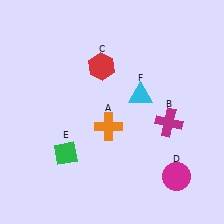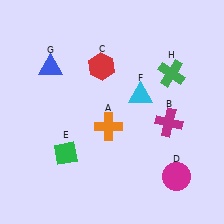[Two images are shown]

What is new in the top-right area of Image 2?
A green cross (H) was added in the top-right area of Image 2.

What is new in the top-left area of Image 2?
A blue triangle (G) was added in the top-left area of Image 2.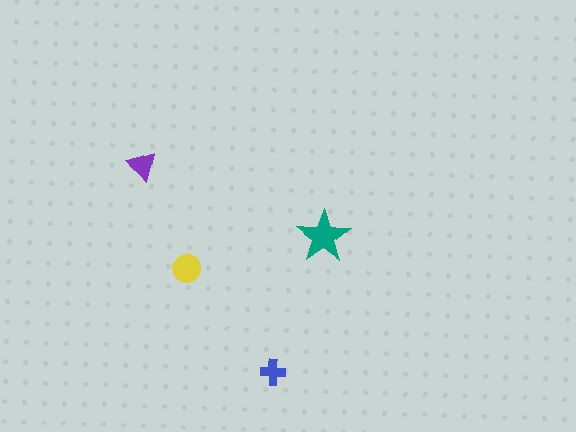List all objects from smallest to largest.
The blue cross, the purple triangle, the yellow circle, the teal star.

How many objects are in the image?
There are 4 objects in the image.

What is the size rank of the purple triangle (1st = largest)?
3rd.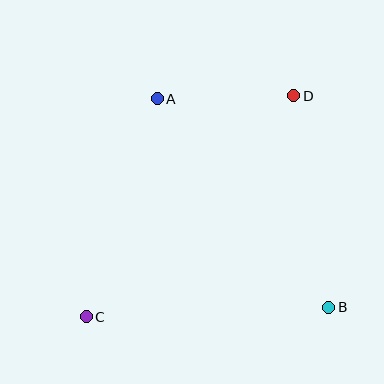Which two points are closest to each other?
Points A and D are closest to each other.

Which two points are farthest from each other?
Points C and D are farthest from each other.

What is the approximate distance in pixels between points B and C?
The distance between B and C is approximately 243 pixels.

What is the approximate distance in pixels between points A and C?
The distance between A and C is approximately 229 pixels.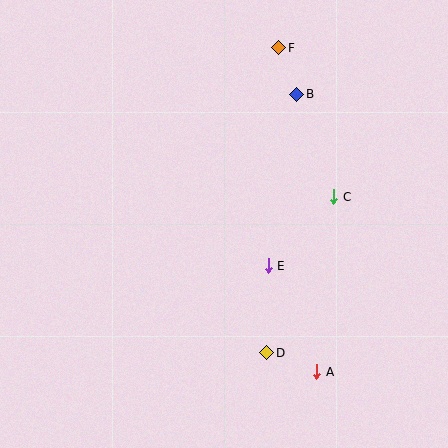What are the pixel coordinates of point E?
Point E is at (268, 266).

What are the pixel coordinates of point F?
Point F is at (279, 48).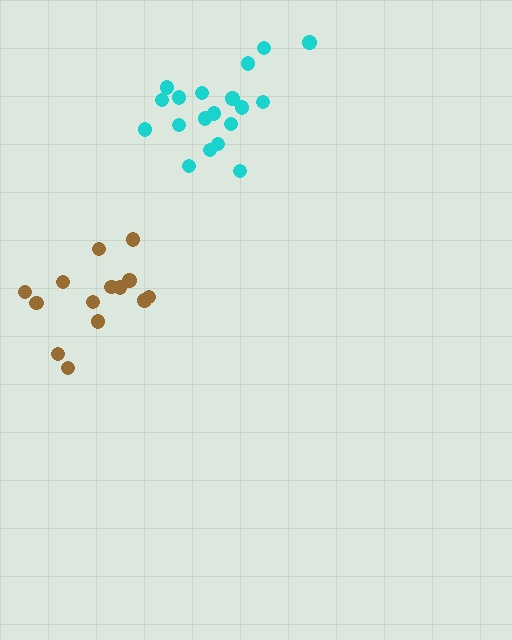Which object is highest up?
The cyan cluster is topmost.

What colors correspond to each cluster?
The clusters are colored: cyan, brown.